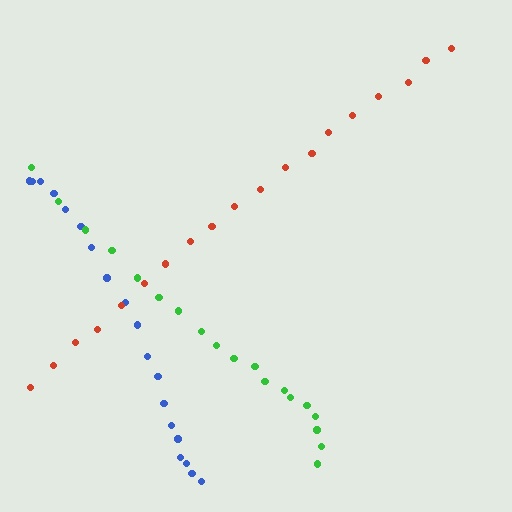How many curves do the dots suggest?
There are 3 distinct paths.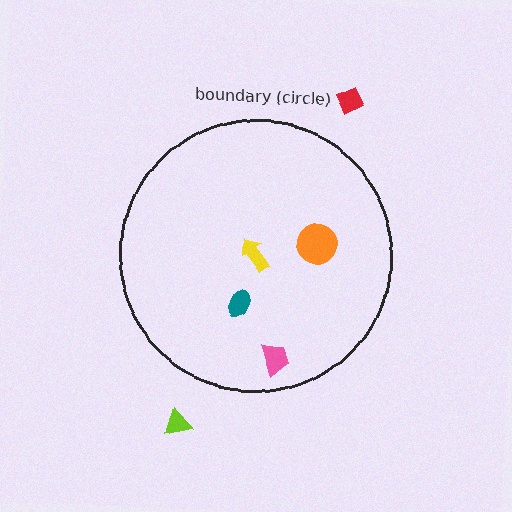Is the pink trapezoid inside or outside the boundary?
Inside.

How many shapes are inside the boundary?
4 inside, 2 outside.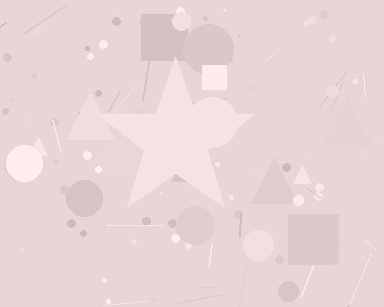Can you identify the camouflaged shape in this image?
The camouflaged shape is a star.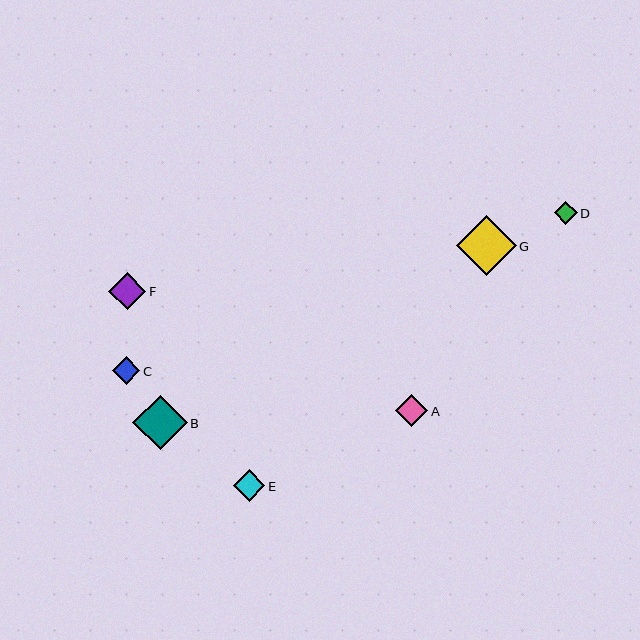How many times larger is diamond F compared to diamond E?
Diamond F is approximately 1.2 times the size of diamond E.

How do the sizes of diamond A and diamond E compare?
Diamond A and diamond E are approximately the same size.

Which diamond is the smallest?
Diamond D is the smallest with a size of approximately 23 pixels.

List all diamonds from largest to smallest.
From largest to smallest: G, B, F, A, E, C, D.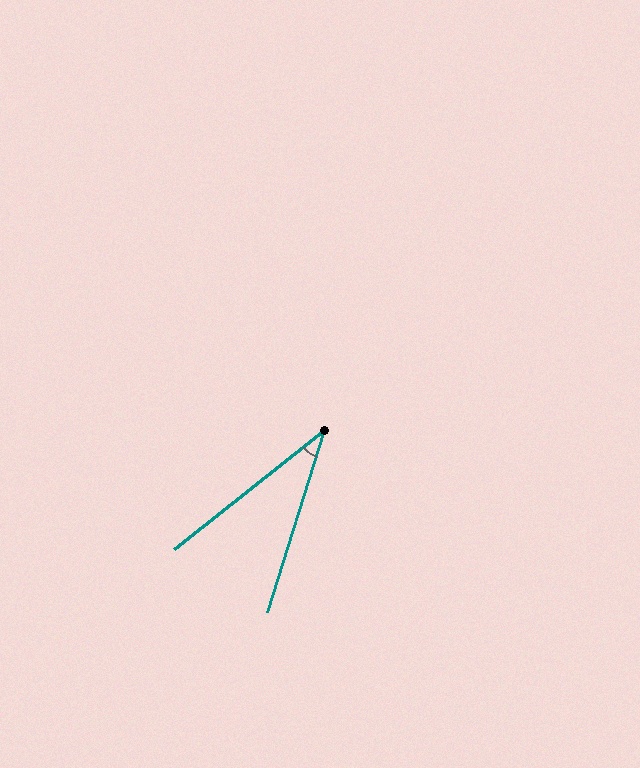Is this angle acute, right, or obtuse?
It is acute.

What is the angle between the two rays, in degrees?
Approximately 34 degrees.